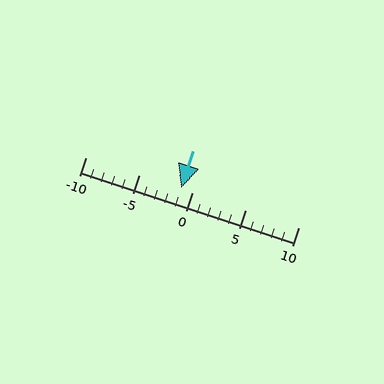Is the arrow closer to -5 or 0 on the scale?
The arrow is closer to 0.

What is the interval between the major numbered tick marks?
The major tick marks are spaced 5 units apart.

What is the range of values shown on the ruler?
The ruler shows values from -10 to 10.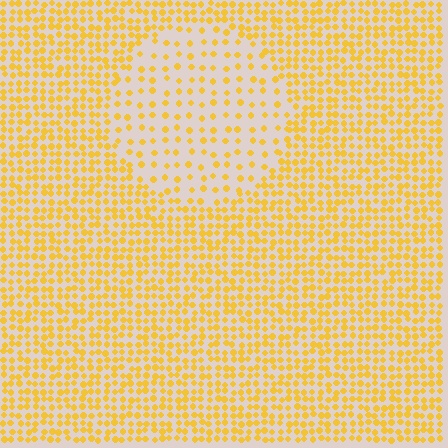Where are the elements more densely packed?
The elements are more densely packed outside the circle boundary.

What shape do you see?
I see a circle.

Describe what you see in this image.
The image contains small yellow elements arranged at two different densities. A circle-shaped region is visible where the elements are less densely packed than the surrounding area.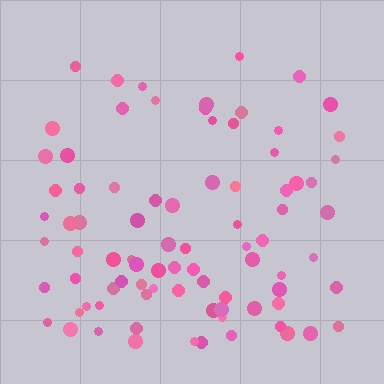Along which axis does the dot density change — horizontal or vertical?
Vertical.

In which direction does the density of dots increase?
From top to bottom, with the bottom side densest.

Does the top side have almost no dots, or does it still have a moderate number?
Still a moderate number, just noticeably fewer than the bottom.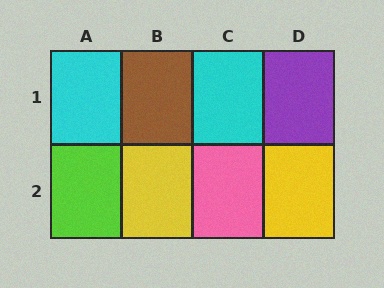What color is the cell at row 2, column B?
Yellow.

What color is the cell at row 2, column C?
Pink.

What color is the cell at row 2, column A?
Lime.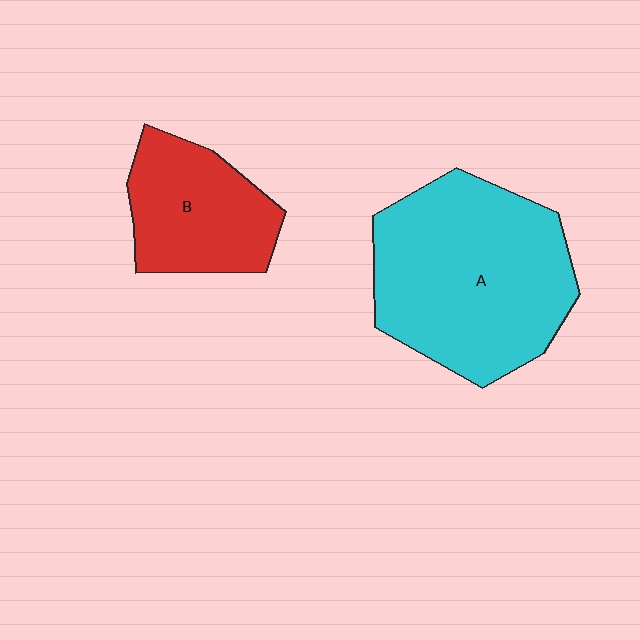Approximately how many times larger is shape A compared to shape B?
Approximately 1.9 times.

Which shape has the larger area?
Shape A (cyan).